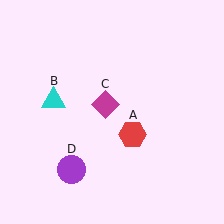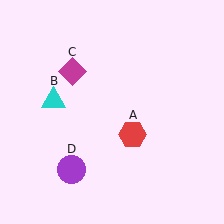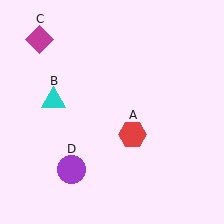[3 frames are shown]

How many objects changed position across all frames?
1 object changed position: magenta diamond (object C).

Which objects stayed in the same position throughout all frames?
Red hexagon (object A) and cyan triangle (object B) and purple circle (object D) remained stationary.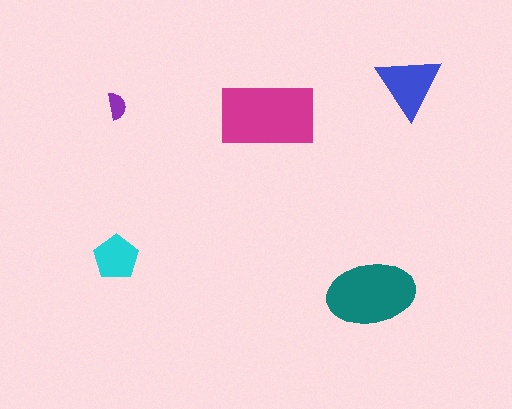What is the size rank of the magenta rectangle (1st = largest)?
1st.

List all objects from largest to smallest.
The magenta rectangle, the teal ellipse, the blue triangle, the cyan pentagon, the purple semicircle.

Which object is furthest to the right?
The blue triangle is rightmost.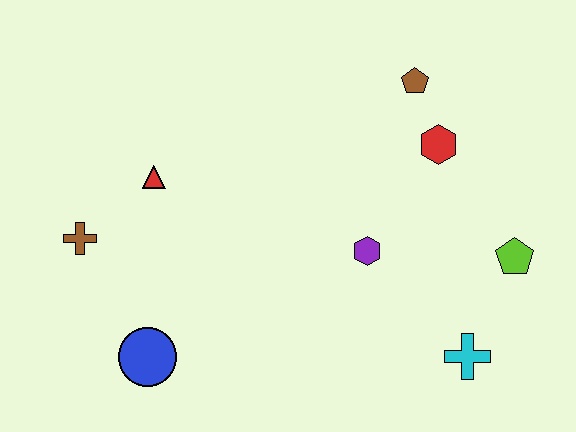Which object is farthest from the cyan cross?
The brown cross is farthest from the cyan cross.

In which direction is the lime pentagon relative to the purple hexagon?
The lime pentagon is to the right of the purple hexagon.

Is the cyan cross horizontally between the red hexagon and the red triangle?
No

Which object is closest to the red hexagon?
The brown pentagon is closest to the red hexagon.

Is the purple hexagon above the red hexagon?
No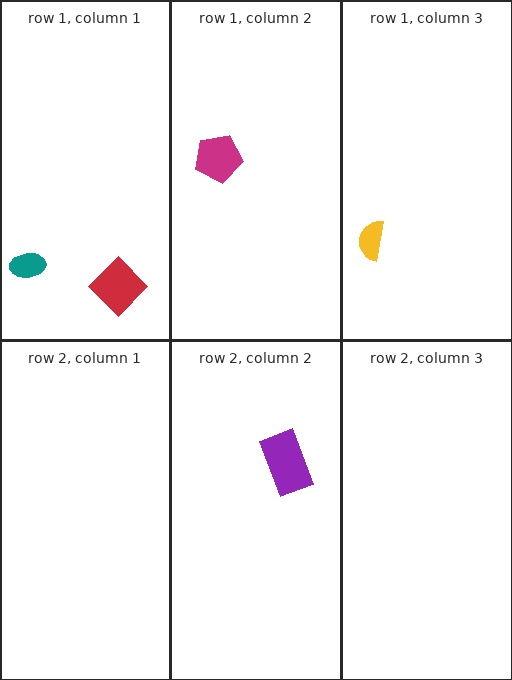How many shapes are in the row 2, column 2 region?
1.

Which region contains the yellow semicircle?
The row 1, column 3 region.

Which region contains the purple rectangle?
The row 2, column 2 region.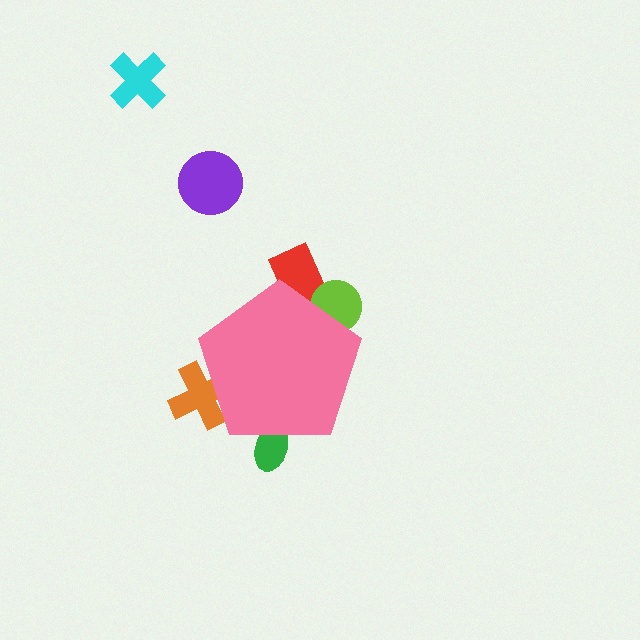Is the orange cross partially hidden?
Yes, the orange cross is partially hidden behind the pink pentagon.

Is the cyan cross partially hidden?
No, the cyan cross is fully visible.